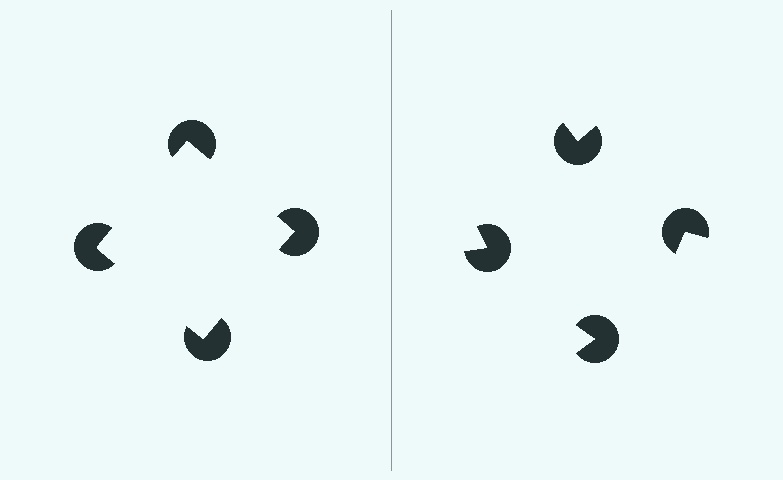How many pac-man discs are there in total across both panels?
8 — 4 on each side.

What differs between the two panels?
The pac-man discs are positioned identically on both sides; only the wedge orientations differ. On the left they align to a square; on the right they are misaligned.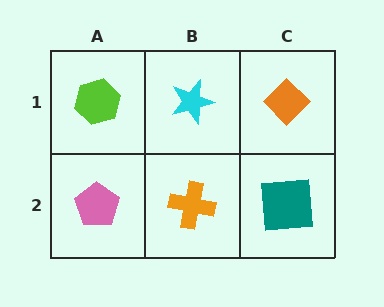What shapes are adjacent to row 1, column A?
A pink pentagon (row 2, column A), a cyan star (row 1, column B).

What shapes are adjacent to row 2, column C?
An orange diamond (row 1, column C), an orange cross (row 2, column B).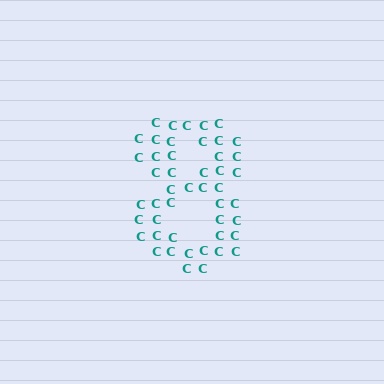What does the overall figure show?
The overall figure shows the digit 8.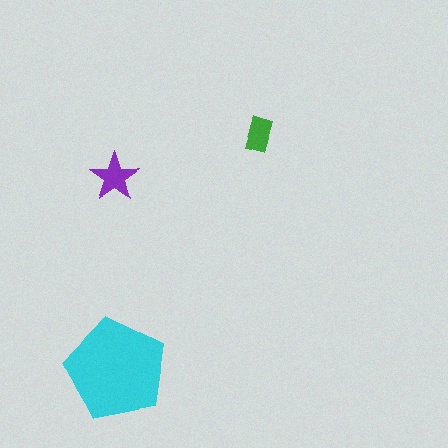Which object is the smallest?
The green rectangle.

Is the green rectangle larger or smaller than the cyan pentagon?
Smaller.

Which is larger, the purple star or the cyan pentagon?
The cyan pentagon.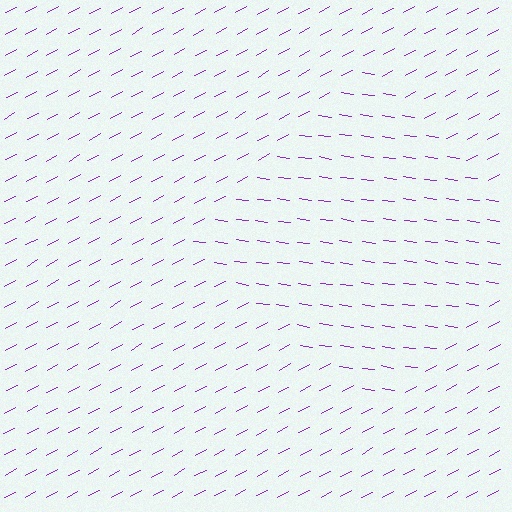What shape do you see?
I see a diamond.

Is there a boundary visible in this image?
Yes, there is a texture boundary formed by a change in line orientation.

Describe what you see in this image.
The image is filled with small purple line segments. A diamond region in the image has lines oriented differently from the surrounding lines, creating a visible texture boundary.